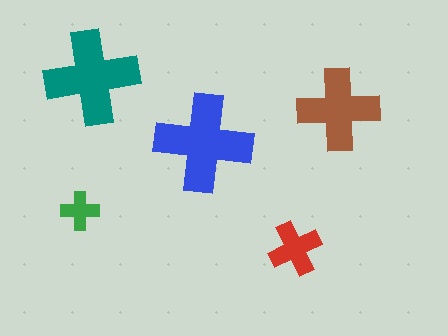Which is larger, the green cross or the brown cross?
The brown one.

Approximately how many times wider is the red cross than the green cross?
About 1.5 times wider.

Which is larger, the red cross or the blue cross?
The blue one.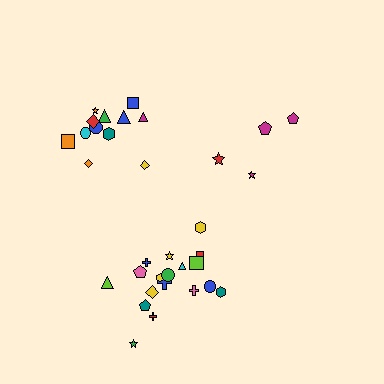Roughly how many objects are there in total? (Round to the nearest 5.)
Roughly 35 objects in total.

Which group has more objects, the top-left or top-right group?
The top-left group.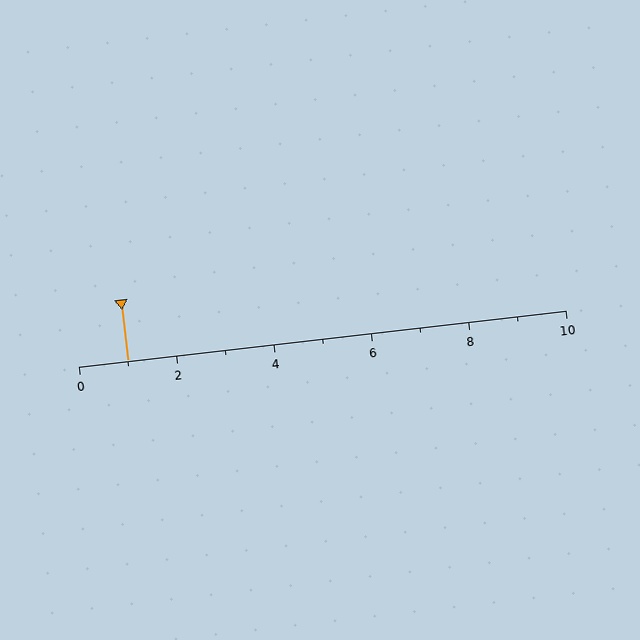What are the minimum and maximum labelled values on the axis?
The axis runs from 0 to 10.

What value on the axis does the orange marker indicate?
The marker indicates approximately 1.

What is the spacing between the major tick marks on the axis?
The major ticks are spaced 2 apart.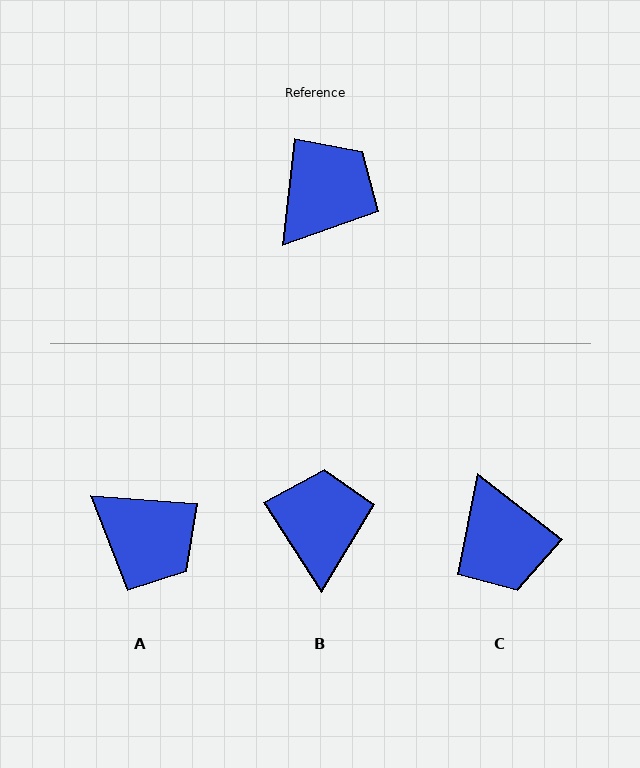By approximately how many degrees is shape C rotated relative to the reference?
Approximately 121 degrees clockwise.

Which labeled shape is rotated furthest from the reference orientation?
C, about 121 degrees away.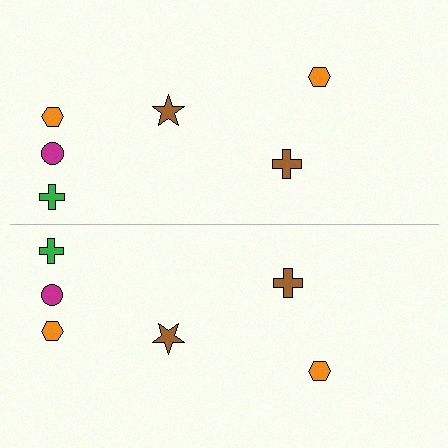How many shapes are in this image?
There are 12 shapes in this image.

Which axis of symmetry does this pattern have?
The pattern has a horizontal axis of symmetry running through the center of the image.